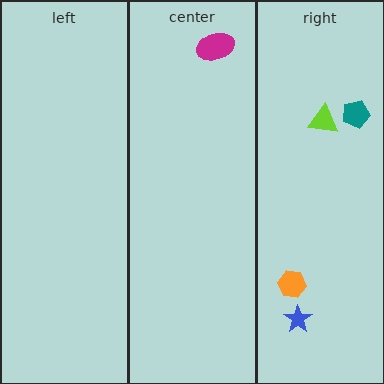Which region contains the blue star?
The right region.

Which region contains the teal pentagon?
The right region.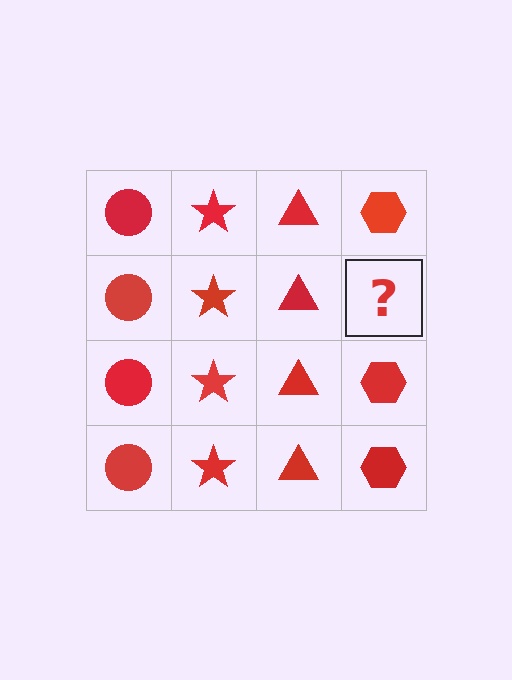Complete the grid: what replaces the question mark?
The question mark should be replaced with a red hexagon.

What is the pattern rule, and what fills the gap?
The rule is that each column has a consistent shape. The gap should be filled with a red hexagon.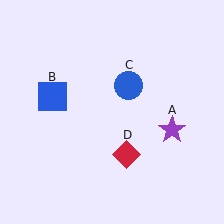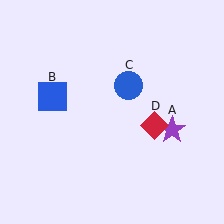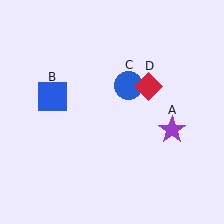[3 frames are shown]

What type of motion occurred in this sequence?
The red diamond (object D) rotated counterclockwise around the center of the scene.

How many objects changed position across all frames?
1 object changed position: red diamond (object D).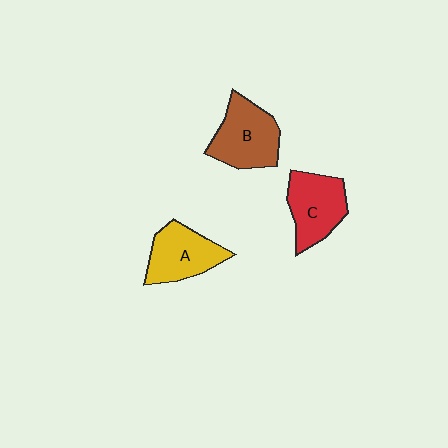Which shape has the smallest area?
Shape A (yellow).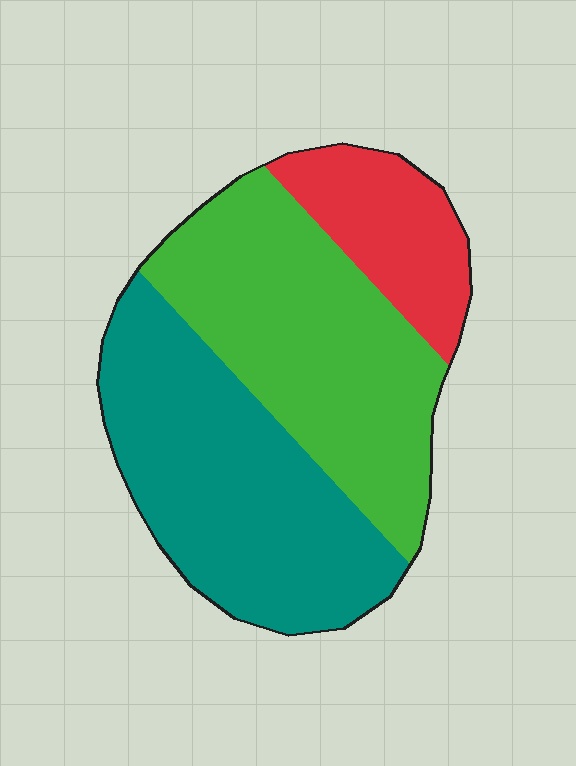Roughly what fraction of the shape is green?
Green takes up about two fifths (2/5) of the shape.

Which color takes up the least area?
Red, at roughly 15%.